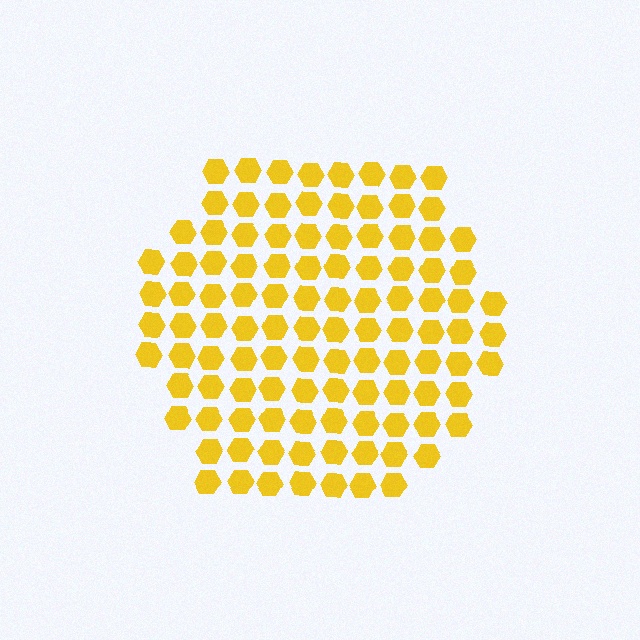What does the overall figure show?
The overall figure shows a hexagon.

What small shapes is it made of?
It is made of small hexagons.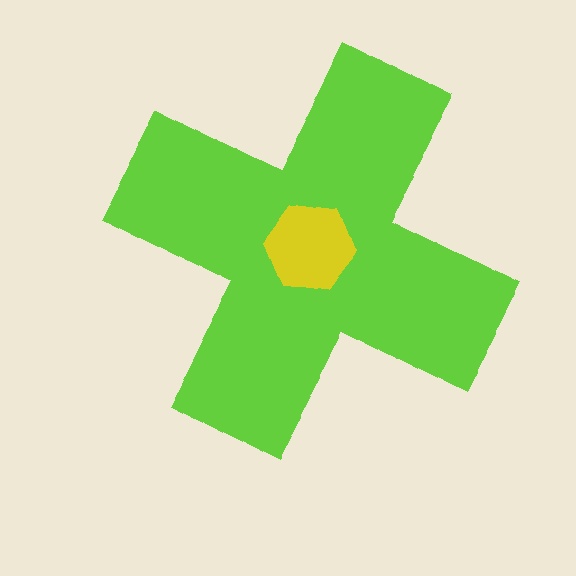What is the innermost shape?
The yellow hexagon.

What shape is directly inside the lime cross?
The yellow hexagon.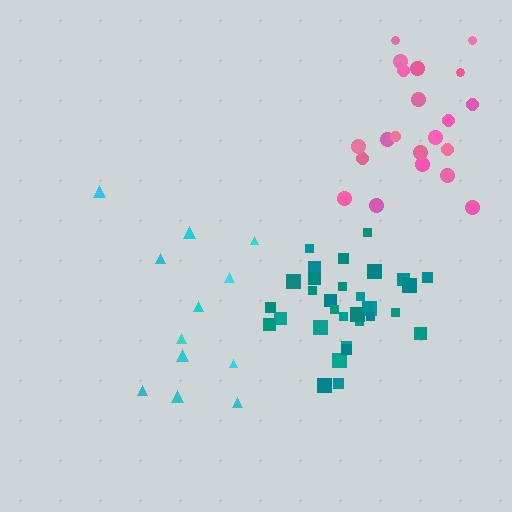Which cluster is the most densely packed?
Teal.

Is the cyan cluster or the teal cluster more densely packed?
Teal.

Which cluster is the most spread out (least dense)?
Cyan.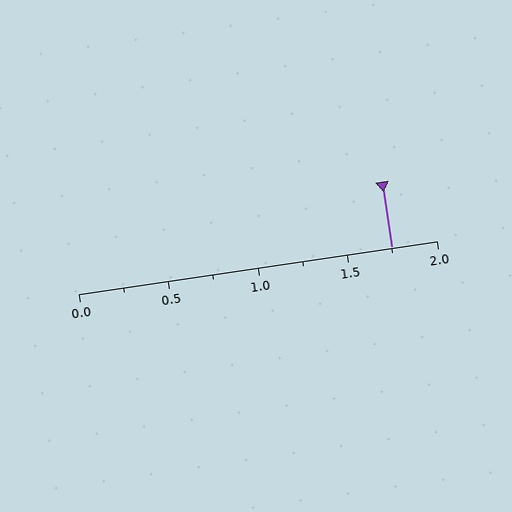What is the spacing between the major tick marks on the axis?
The major ticks are spaced 0.5 apart.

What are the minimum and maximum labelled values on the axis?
The axis runs from 0.0 to 2.0.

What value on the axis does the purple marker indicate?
The marker indicates approximately 1.75.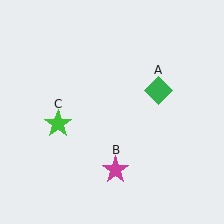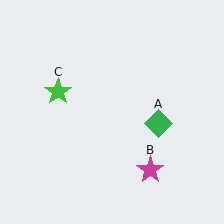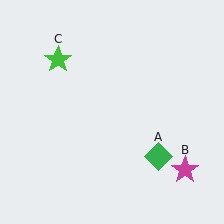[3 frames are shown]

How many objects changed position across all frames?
3 objects changed position: green diamond (object A), magenta star (object B), green star (object C).